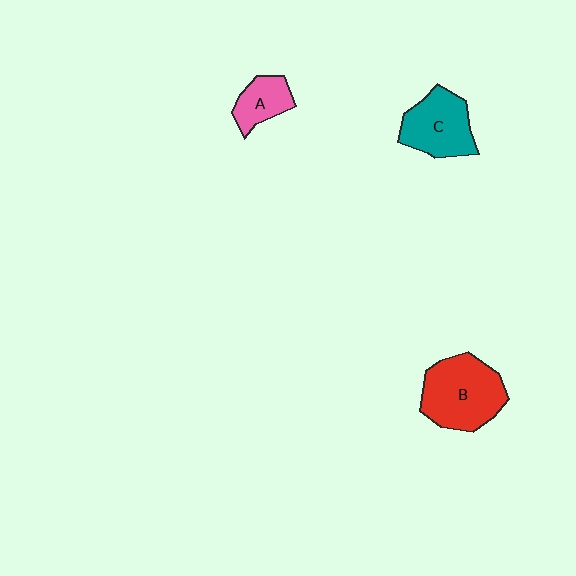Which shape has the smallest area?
Shape A (pink).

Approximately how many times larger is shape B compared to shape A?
Approximately 2.2 times.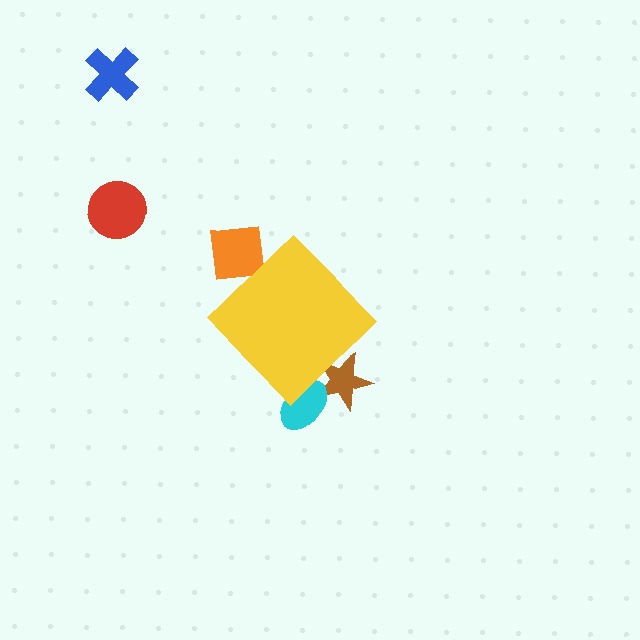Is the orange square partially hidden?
Yes, the orange square is partially hidden behind the yellow diamond.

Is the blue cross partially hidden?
No, the blue cross is fully visible.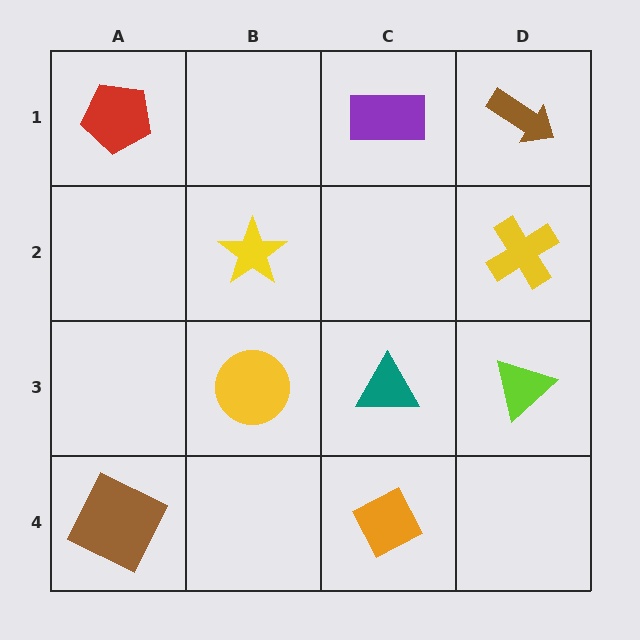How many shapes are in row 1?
3 shapes.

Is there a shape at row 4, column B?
No, that cell is empty.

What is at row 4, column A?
A brown square.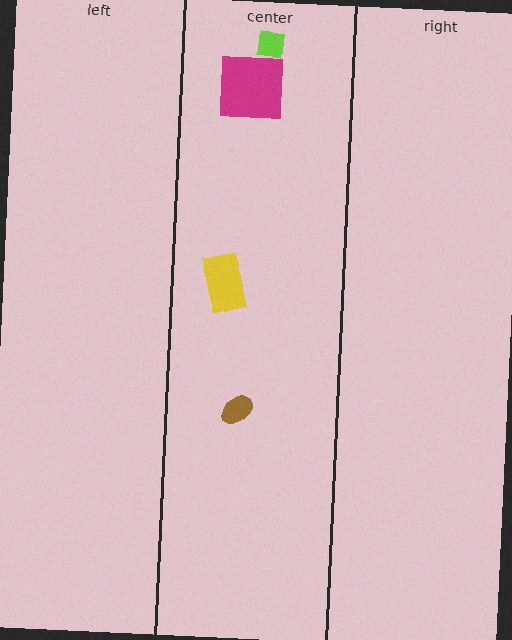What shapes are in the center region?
The magenta square, the yellow rectangle, the lime square, the brown ellipse.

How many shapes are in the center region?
4.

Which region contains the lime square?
The center region.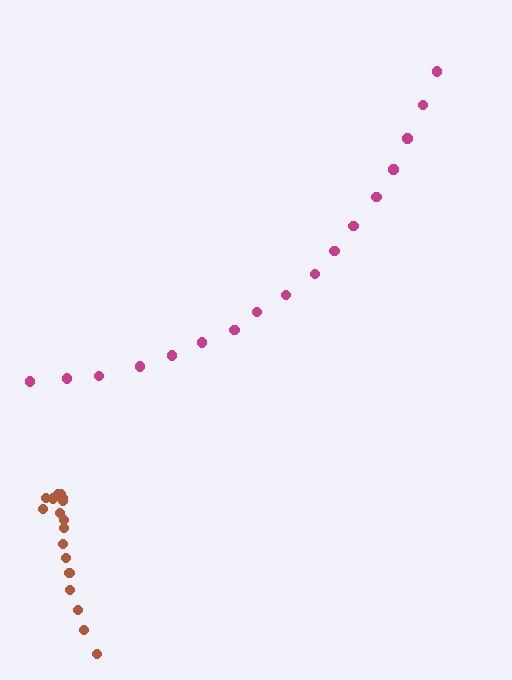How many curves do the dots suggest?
There are 2 distinct paths.